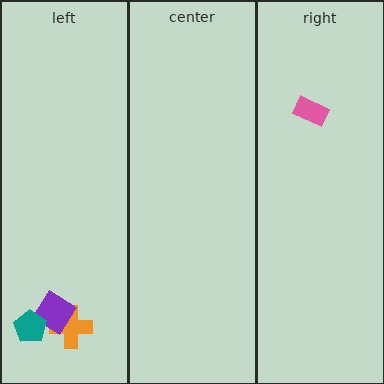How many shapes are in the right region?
1.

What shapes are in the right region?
The pink rectangle.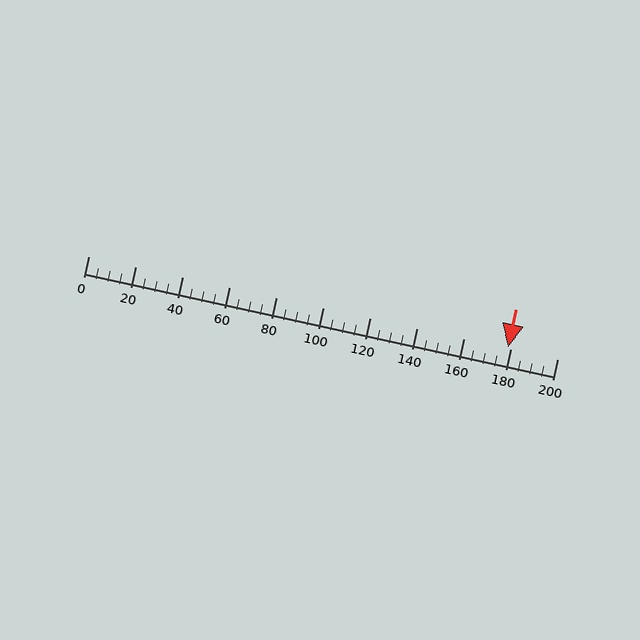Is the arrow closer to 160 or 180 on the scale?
The arrow is closer to 180.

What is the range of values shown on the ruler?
The ruler shows values from 0 to 200.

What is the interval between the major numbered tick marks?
The major tick marks are spaced 20 units apart.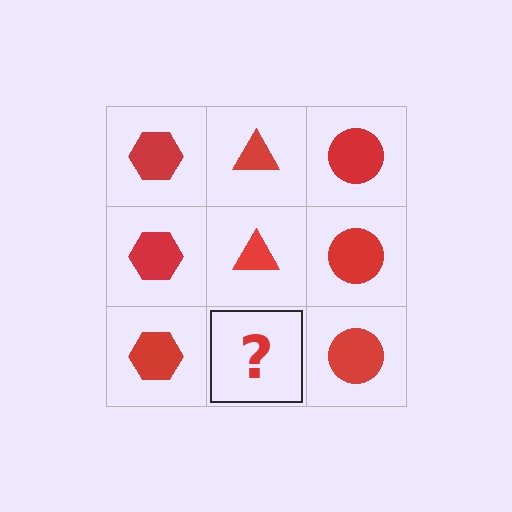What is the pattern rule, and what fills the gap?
The rule is that each column has a consistent shape. The gap should be filled with a red triangle.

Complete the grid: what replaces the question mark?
The question mark should be replaced with a red triangle.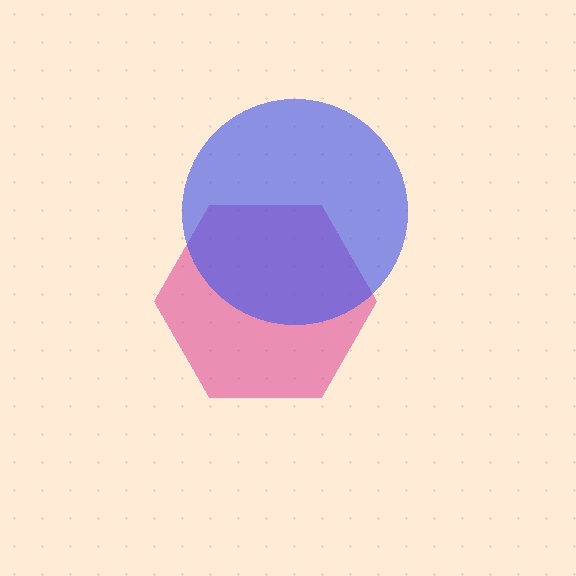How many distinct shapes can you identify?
There are 2 distinct shapes: a magenta hexagon, a blue circle.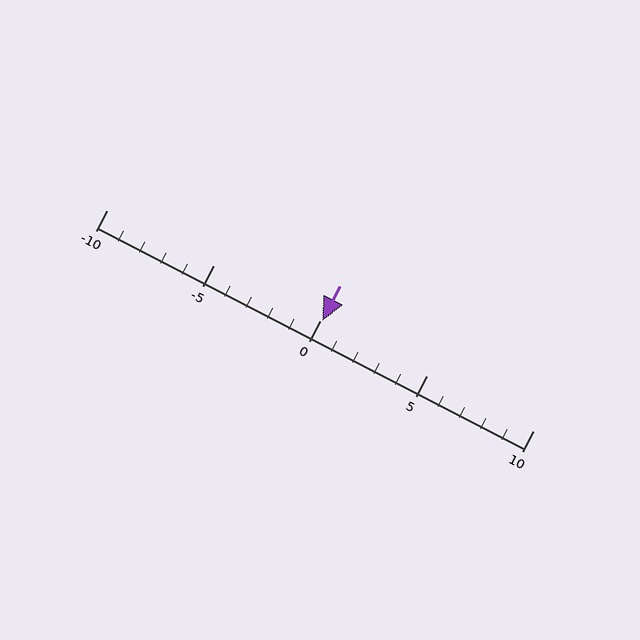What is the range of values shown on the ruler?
The ruler shows values from -10 to 10.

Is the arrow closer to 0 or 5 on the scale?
The arrow is closer to 0.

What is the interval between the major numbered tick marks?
The major tick marks are spaced 5 units apart.